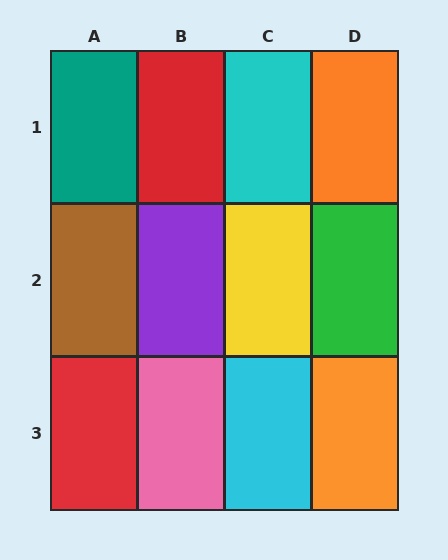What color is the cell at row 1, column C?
Cyan.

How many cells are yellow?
1 cell is yellow.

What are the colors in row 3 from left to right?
Red, pink, cyan, orange.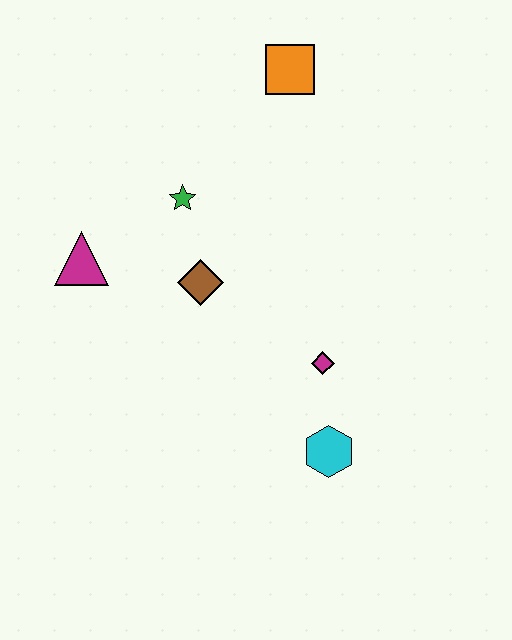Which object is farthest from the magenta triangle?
The cyan hexagon is farthest from the magenta triangle.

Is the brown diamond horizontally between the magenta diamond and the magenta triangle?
Yes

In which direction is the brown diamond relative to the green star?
The brown diamond is below the green star.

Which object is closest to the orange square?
The green star is closest to the orange square.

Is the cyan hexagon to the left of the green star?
No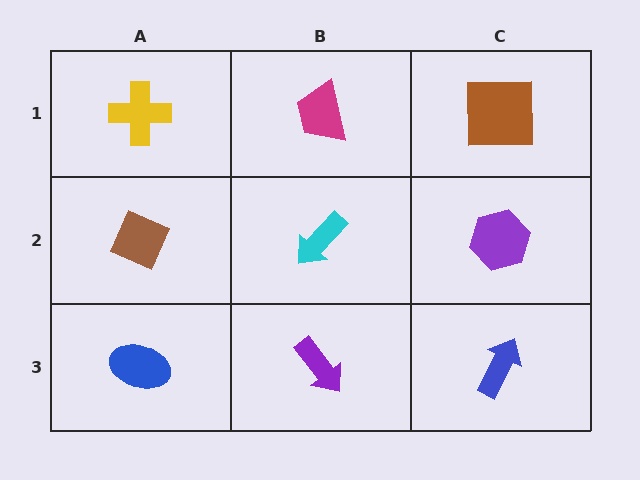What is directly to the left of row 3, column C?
A purple arrow.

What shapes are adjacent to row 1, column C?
A purple hexagon (row 2, column C), a magenta trapezoid (row 1, column B).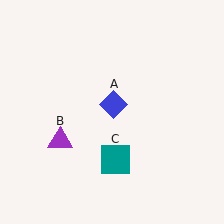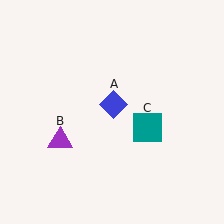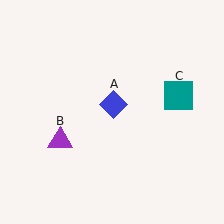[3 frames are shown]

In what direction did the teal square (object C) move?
The teal square (object C) moved up and to the right.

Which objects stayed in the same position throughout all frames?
Blue diamond (object A) and purple triangle (object B) remained stationary.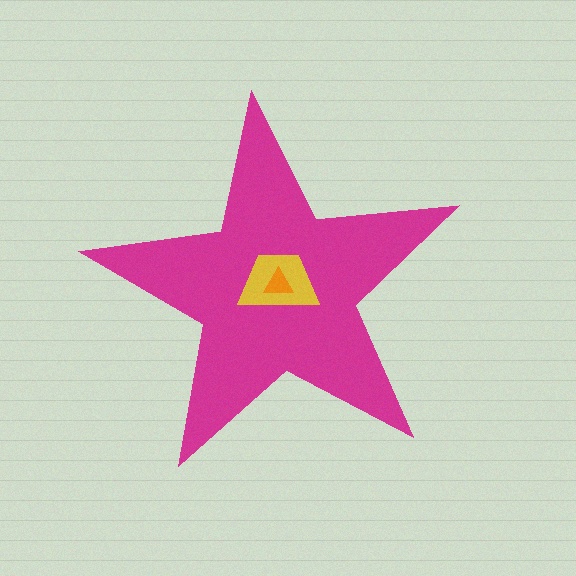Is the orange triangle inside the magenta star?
Yes.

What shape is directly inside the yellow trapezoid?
The orange triangle.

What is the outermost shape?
The magenta star.